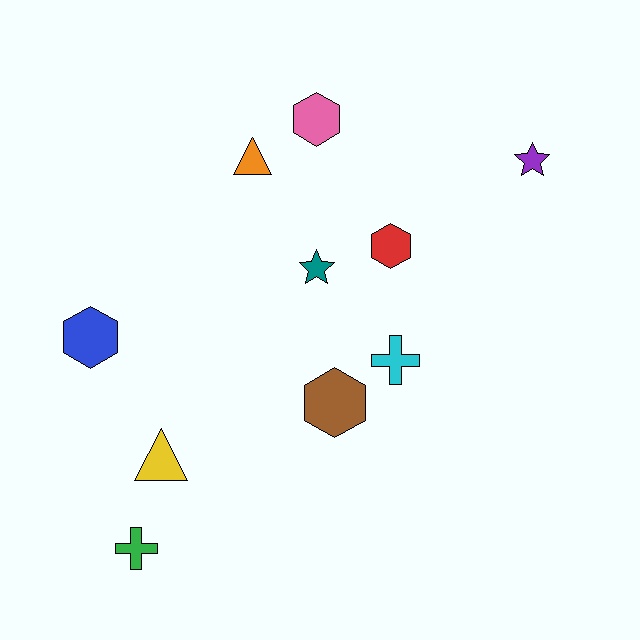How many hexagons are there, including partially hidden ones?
There are 4 hexagons.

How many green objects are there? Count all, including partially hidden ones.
There is 1 green object.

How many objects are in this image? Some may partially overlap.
There are 10 objects.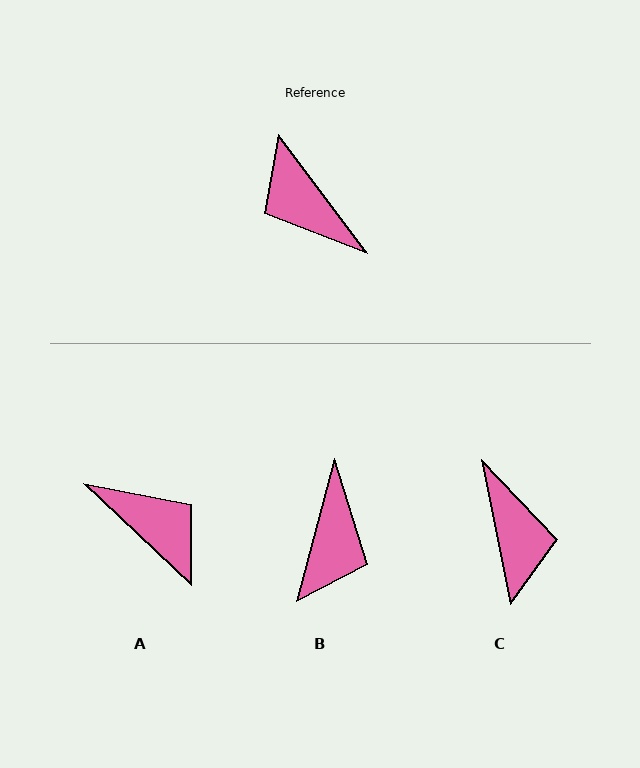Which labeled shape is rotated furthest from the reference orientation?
A, about 170 degrees away.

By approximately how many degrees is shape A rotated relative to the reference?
Approximately 170 degrees clockwise.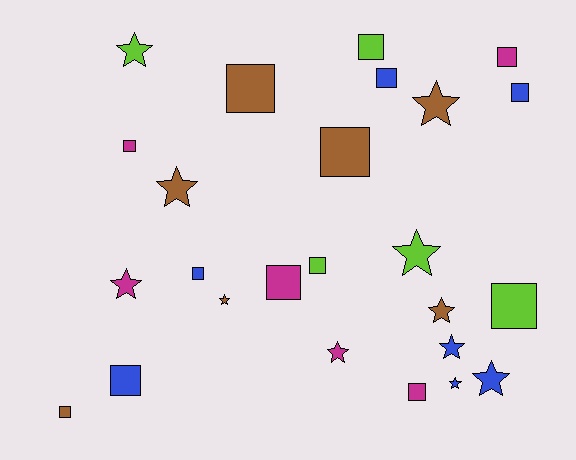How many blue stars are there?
There are 3 blue stars.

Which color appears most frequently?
Brown, with 7 objects.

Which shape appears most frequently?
Square, with 14 objects.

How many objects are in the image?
There are 25 objects.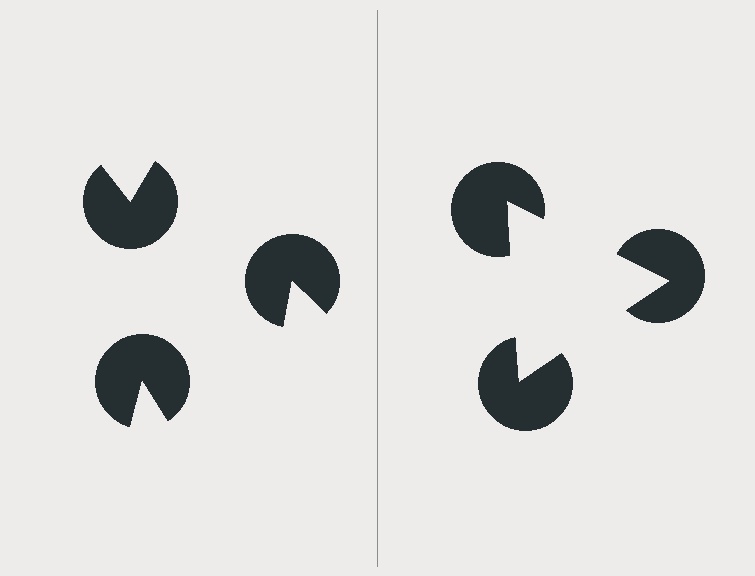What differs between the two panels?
The pac-man discs are positioned identically on both sides; only the wedge orientations differ. On the right they align to a triangle; on the left they are misaligned.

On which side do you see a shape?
An illusory triangle appears on the right side. On the left side the wedge cuts are rotated, so no coherent shape forms.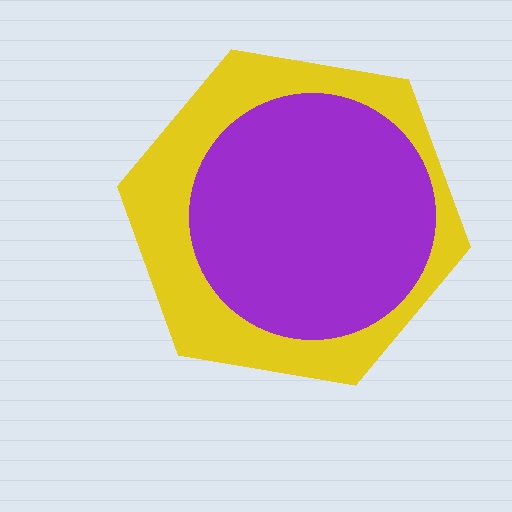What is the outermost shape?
The yellow hexagon.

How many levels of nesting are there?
2.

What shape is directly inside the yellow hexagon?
The purple circle.